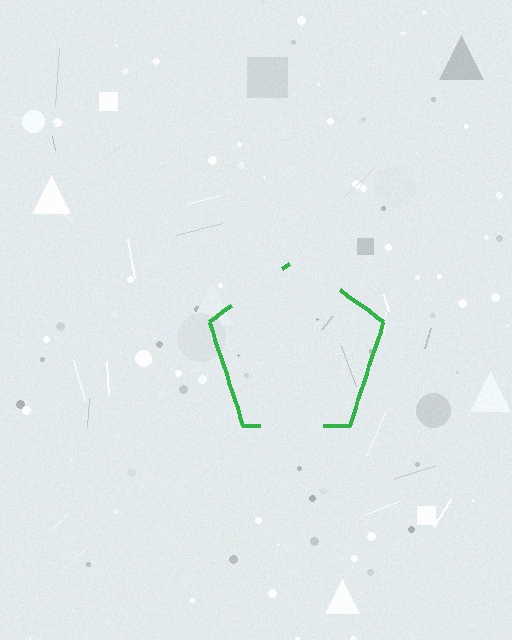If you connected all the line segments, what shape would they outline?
They would outline a pentagon.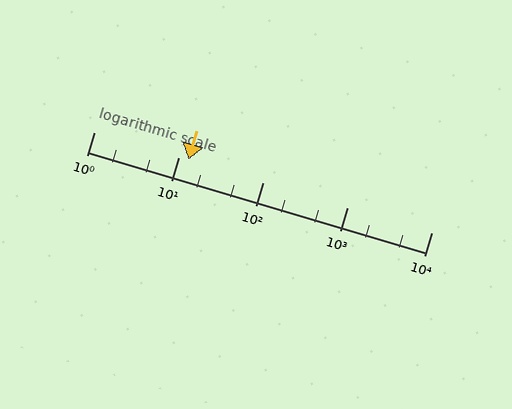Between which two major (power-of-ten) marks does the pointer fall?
The pointer is between 10 and 100.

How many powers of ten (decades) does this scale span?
The scale spans 4 decades, from 1 to 10000.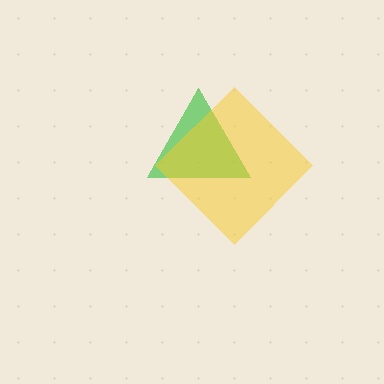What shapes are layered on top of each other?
The layered shapes are: a green triangle, a yellow diamond.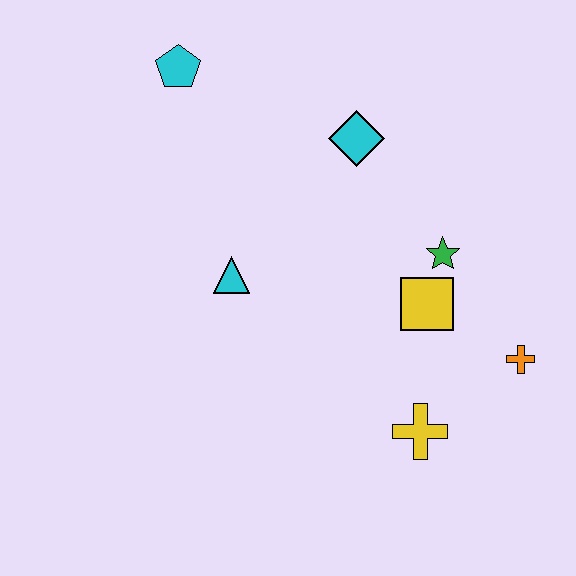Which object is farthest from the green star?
The cyan pentagon is farthest from the green star.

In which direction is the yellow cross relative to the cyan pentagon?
The yellow cross is below the cyan pentagon.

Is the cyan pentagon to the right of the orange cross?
No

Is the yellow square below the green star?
Yes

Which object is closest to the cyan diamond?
The green star is closest to the cyan diamond.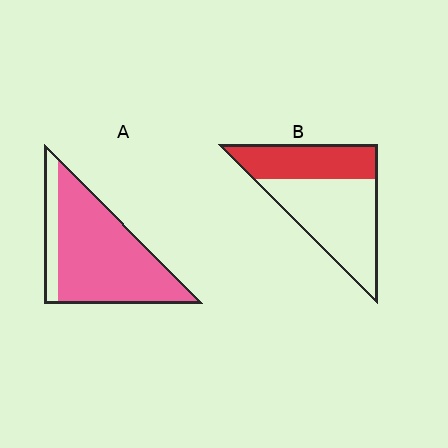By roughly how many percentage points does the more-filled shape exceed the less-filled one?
By roughly 45 percentage points (A over B).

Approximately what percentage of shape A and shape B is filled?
A is approximately 85% and B is approximately 40%.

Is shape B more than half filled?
No.